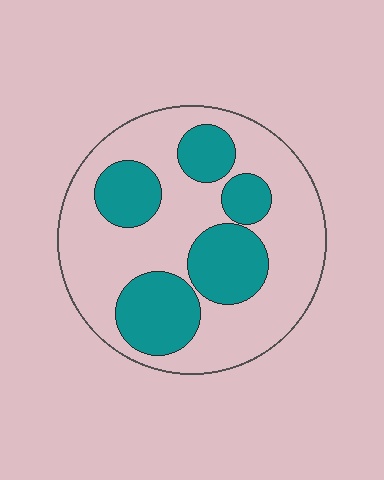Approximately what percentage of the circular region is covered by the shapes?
Approximately 35%.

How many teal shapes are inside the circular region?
5.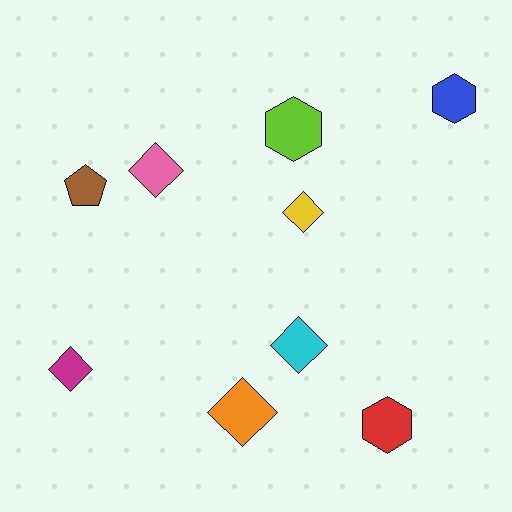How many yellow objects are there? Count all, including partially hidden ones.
There is 1 yellow object.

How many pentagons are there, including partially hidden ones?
There is 1 pentagon.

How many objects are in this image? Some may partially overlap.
There are 9 objects.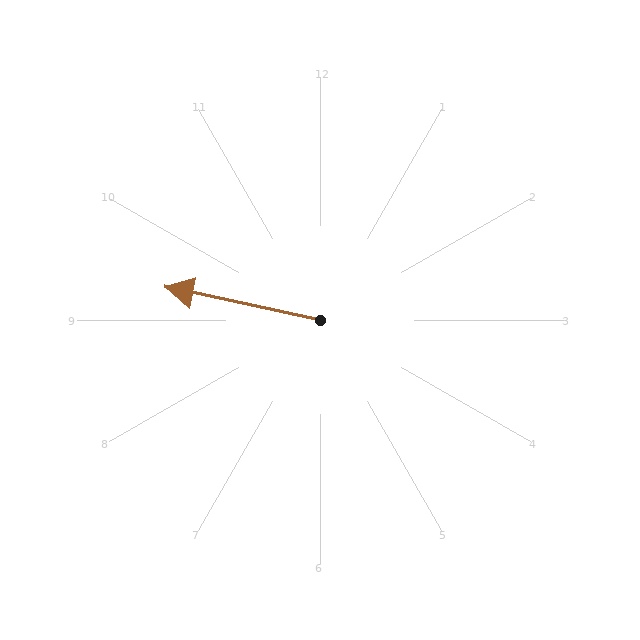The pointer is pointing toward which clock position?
Roughly 9 o'clock.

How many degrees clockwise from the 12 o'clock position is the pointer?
Approximately 282 degrees.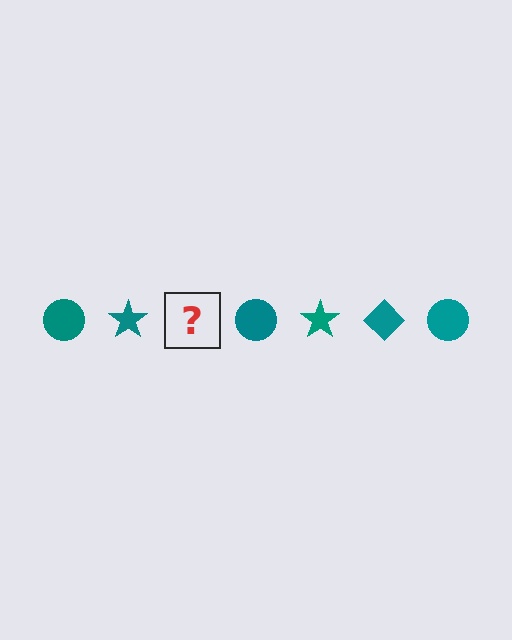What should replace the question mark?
The question mark should be replaced with a teal diamond.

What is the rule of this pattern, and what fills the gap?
The rule is that the pattern cycles through circle, star, diamond shapes in teal. The gap should be filled with a teal diamond.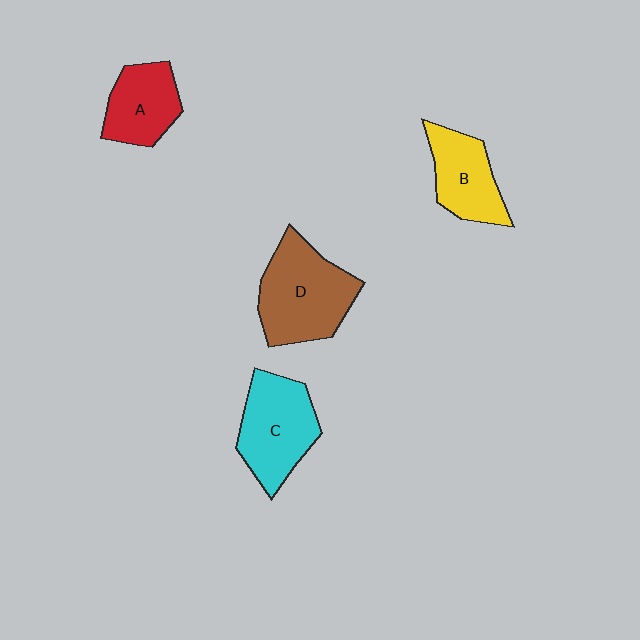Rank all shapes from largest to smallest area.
From largest to smallest: D (brown), C (cyan), B (yellow), A (red).